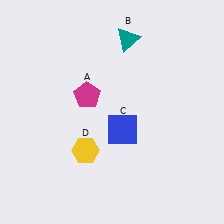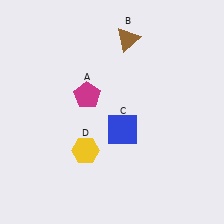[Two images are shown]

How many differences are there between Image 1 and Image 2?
There is 1 difference between the two images.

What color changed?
The triangle (B) changed from teal in Image 1 to brown in Image 2.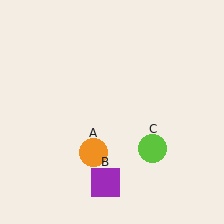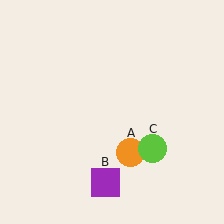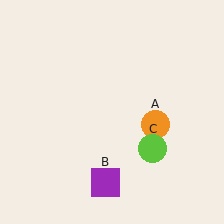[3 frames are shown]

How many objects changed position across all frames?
1 object changed position: orange circle (object A).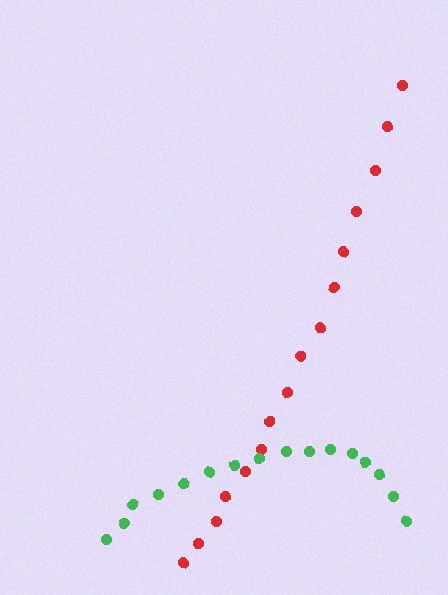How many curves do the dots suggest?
There are 2 distinct paths.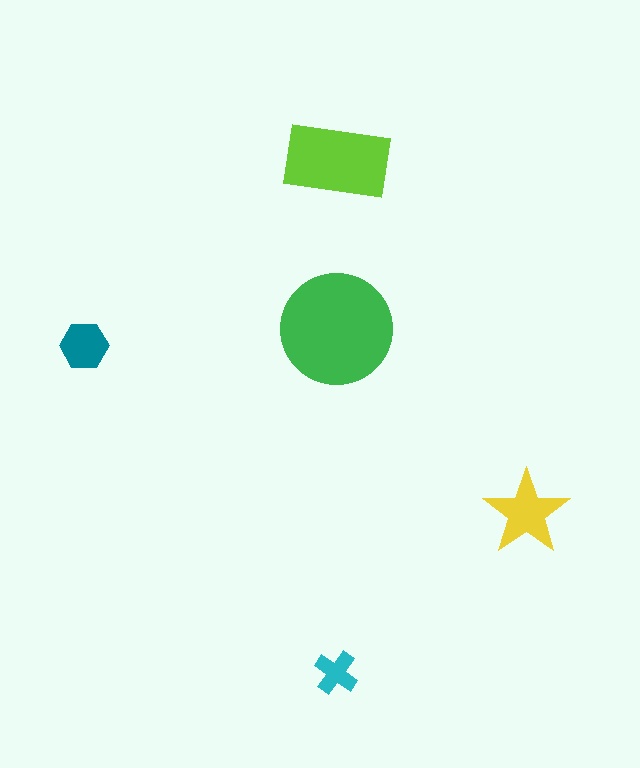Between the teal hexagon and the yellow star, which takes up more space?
The yellow star.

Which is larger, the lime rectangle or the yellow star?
The lime rectangle.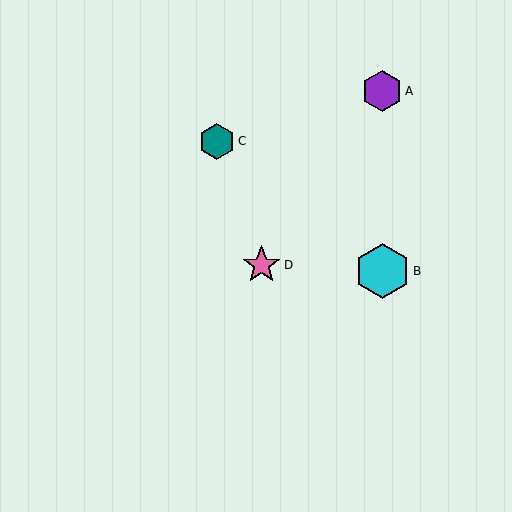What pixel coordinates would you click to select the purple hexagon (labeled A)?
Click at (382, 91) to select the purple hexagon A.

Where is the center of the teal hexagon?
The center of the teal hexagon is at (217, 141).